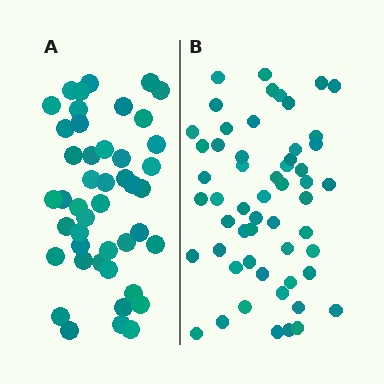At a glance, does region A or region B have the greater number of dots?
Region B (the right region) has more dots.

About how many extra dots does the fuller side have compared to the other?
Region B has roughly 10 or so more dots than region A.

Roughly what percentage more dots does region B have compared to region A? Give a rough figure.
About 20% more.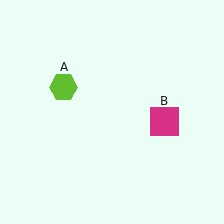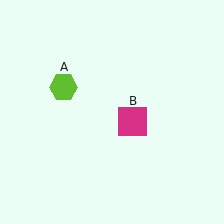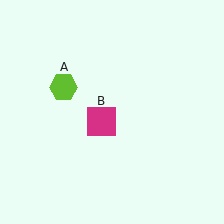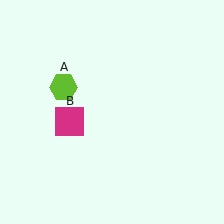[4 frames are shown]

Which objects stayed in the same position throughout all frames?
Lime hexagon (object A) remained stationary.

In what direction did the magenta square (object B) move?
The magenta square (object B) moved left.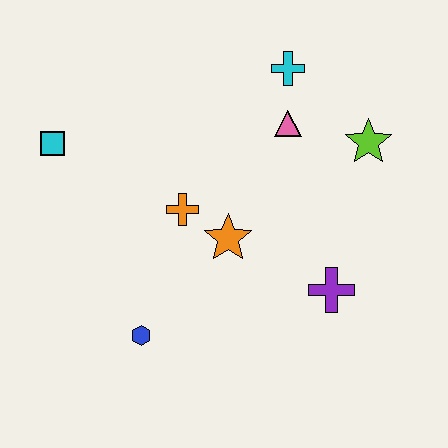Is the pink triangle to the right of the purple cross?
No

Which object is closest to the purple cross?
The orange star is closest to the purple cross.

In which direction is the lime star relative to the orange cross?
The lime star is to the right of the orange cross.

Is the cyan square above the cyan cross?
No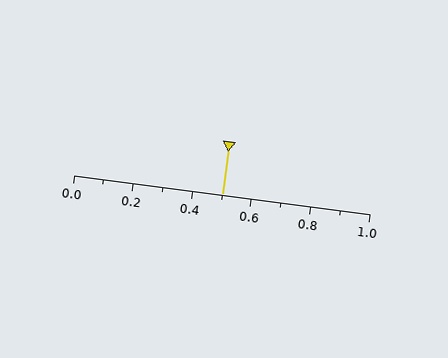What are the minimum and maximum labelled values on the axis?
The axis runs from 0.0 to 1.0.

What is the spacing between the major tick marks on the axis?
The major ticks are spaced 0.2 apart.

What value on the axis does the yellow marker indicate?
The marker indicates approximately 0.5.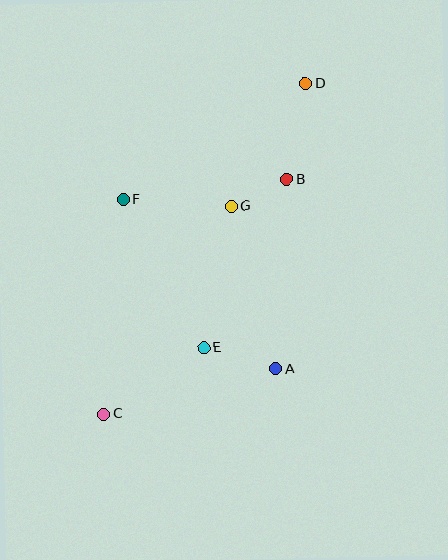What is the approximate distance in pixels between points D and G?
The distance between D and G is approximately 143 pixels.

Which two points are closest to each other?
Points B and G are closest to each other.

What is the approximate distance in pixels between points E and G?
The distance between E and G is approximately 144 pixels.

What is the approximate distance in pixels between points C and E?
The distance between C and E is approximately 120 pixels.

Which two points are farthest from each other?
Points C and D are farthest from each other.